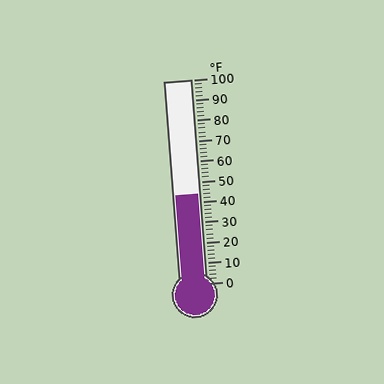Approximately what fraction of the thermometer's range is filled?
The thermometer is filled to approximately 45% of its range.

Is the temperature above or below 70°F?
The temperature is below 70°F.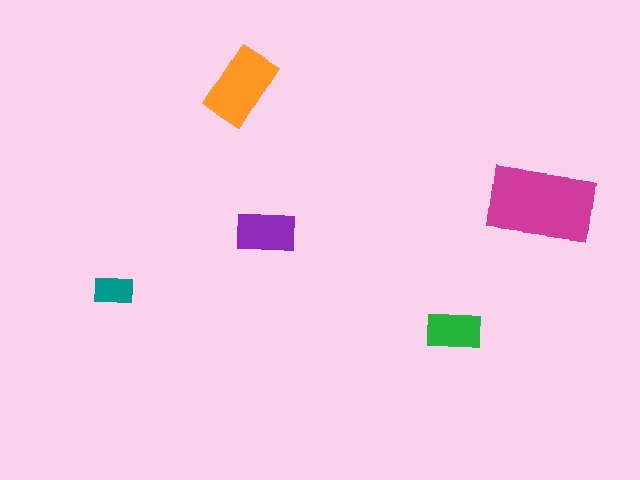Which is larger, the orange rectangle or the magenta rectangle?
The magenta one.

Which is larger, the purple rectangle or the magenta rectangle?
The magenta one.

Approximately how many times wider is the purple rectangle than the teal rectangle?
About 1.5 times wider.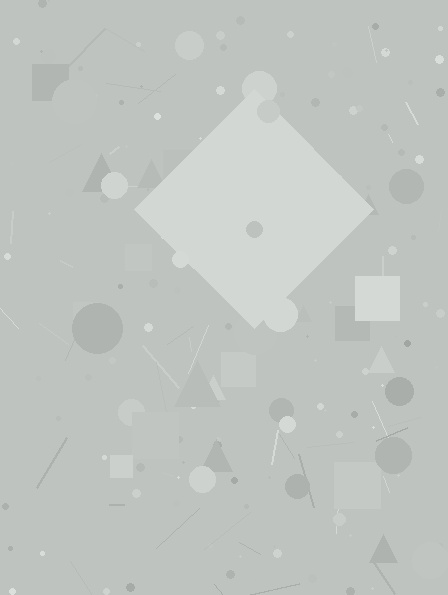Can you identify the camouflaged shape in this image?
The camouflaged shape is a diamond.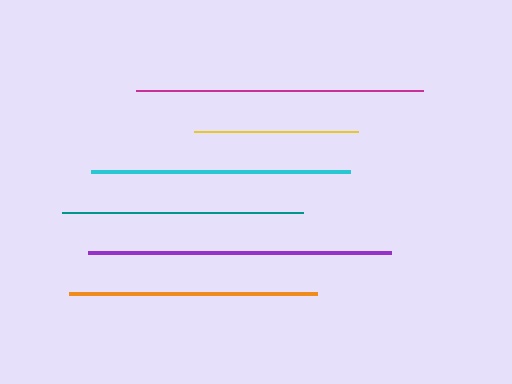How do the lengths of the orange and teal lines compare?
The orange and teal lines are approximately the same length.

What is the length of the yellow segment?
The yellow segment is approximately 164 pixels long.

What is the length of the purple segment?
The purple segment is approximately 303 pixels long.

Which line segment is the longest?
The purple line is the longest at approximately 303 pixels.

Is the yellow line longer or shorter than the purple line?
The purple line is longer than the yellow line.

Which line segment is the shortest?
The yellow line is the shortest at approximately 164 pixels.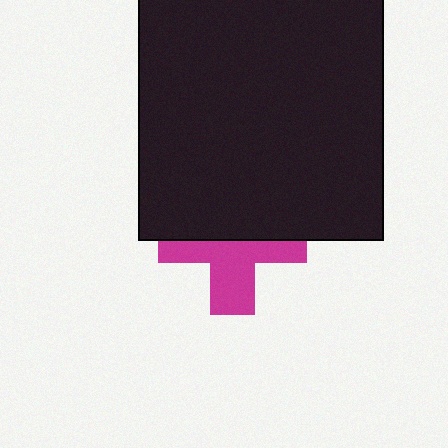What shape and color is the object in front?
The object in front is a black square.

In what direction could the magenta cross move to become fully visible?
The magenta cross could move down. That would shift it out from behind the black square entirely.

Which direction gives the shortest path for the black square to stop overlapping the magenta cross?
Moving up gives the shortest separation.